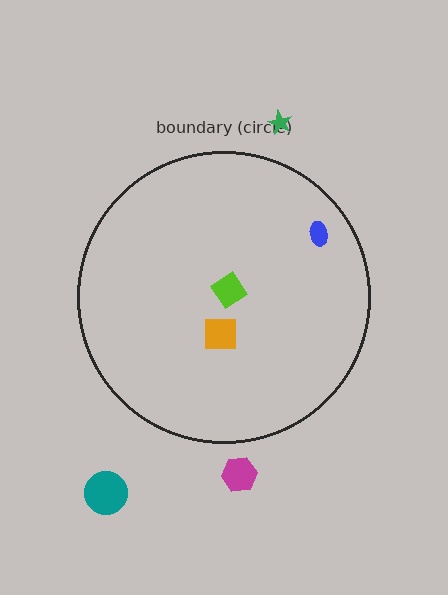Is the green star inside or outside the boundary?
Outside.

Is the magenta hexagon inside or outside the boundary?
Outside.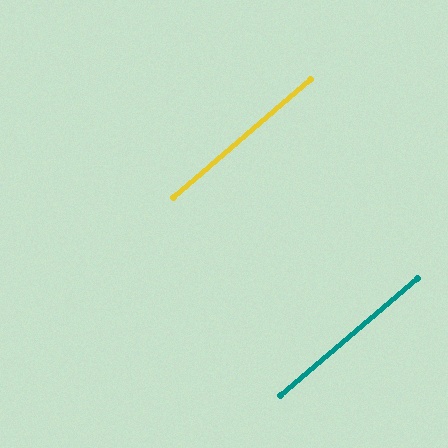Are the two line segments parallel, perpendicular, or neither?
Parallel — their directions differ by only 0.5°.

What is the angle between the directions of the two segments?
Approximately 1 degree.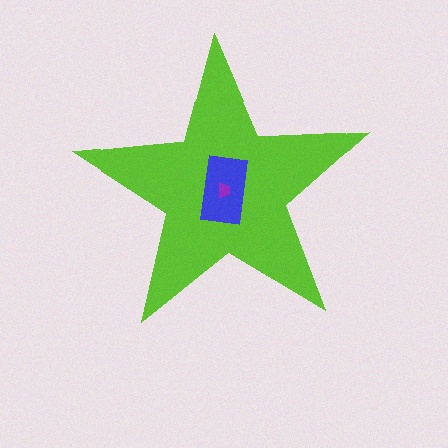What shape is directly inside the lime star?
The blue rectangle.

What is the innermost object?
The purple trapezoid.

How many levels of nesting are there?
3.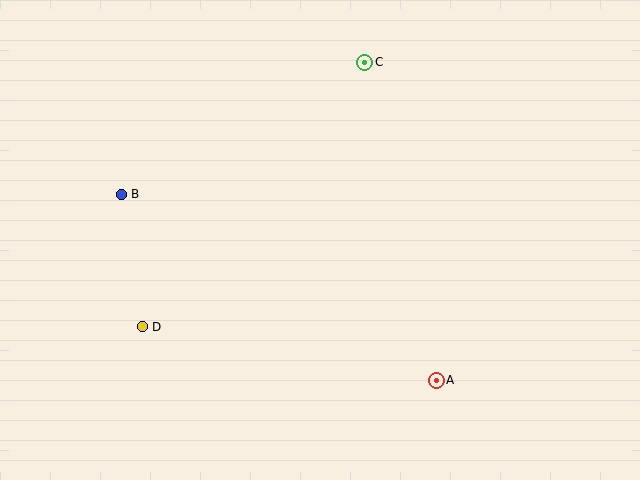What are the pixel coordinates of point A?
Point A is at (436, 380).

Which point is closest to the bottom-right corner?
Point A is closest to the bottom-right corner.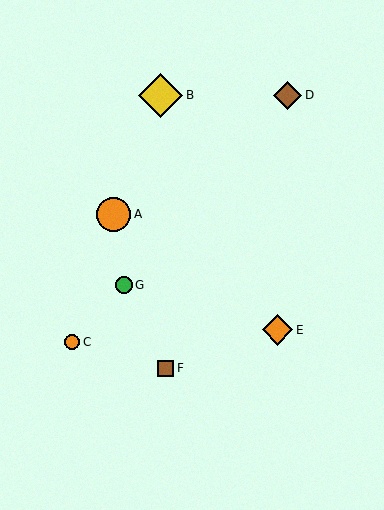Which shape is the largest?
The yellow diamond (labeled B) is the largest.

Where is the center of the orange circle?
The center of the orange circle is at (72, 342).